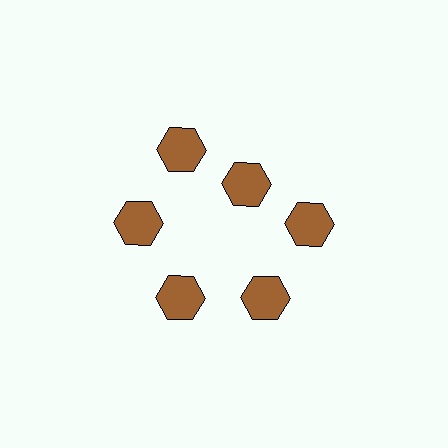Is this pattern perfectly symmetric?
No. The 6 brown hexagons are arranged in a ring, but one element near the 1 o'clock position is pulled inward toward the center, breaking the 6-fold rotational symmetry.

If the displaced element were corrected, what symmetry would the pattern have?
It would have 6-fold rotational symmetry — the pattern would map onto itself every 60 degrees.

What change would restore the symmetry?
The symmetry would be restored by moving it outward, back onto the ring so that all 6 hexagons sit at equal angles and equal distance from the center.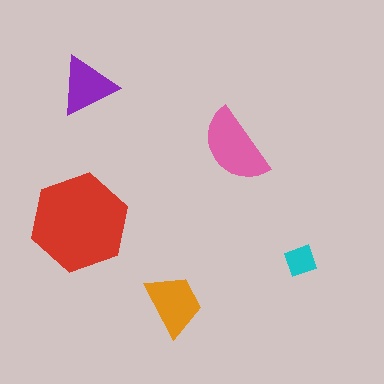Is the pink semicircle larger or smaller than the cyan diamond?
Larger.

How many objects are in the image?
There are 5 objects in the image.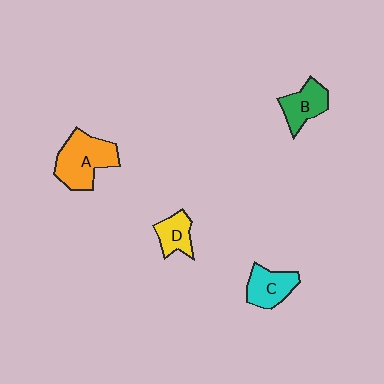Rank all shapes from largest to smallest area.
From largest to smallest: A (orange), C (cyan), B (green), D (yellow).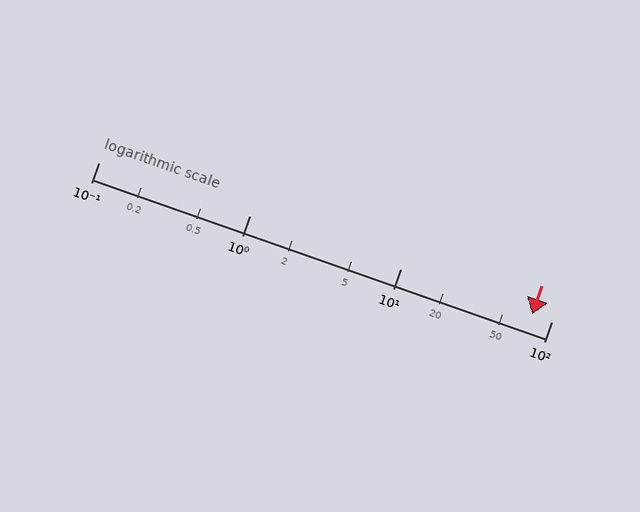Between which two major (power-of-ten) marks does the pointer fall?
The pointer is between 10 and 100.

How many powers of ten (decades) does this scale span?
The scale spans 3 decades, from 0.1 to 100.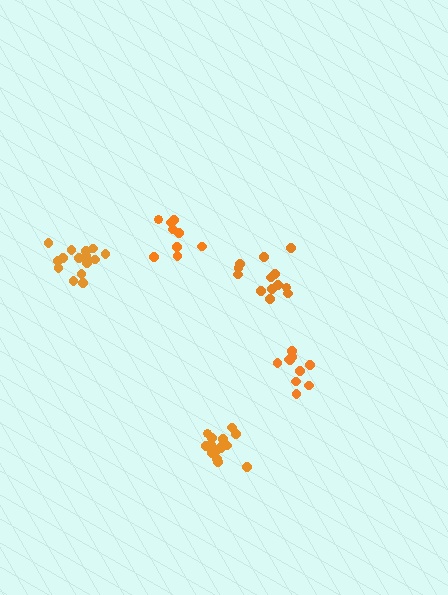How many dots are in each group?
Group 1: 15 dots, Group 2: 14 dots, Group 3: 9 dots, Group 4: 10 dots, Group 5: 15 dots (63 total).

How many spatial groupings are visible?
There are 5 spatial groupings.